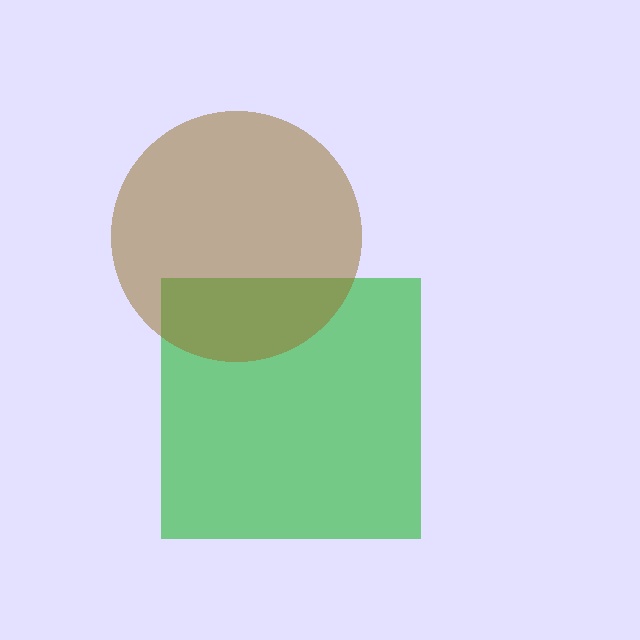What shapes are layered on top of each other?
The layered shapes are: a green square, a brown circle.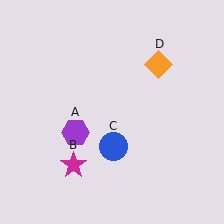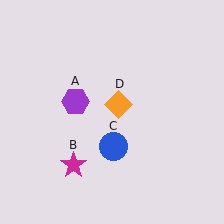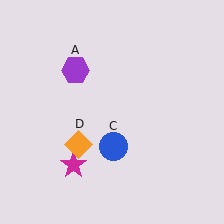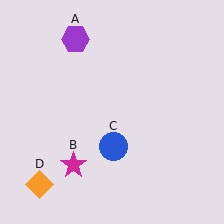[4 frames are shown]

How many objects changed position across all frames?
2 objects changed position: purple hexagon (object A), orange diamond (object D).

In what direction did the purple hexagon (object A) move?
The purple hexagon (object A) moved up.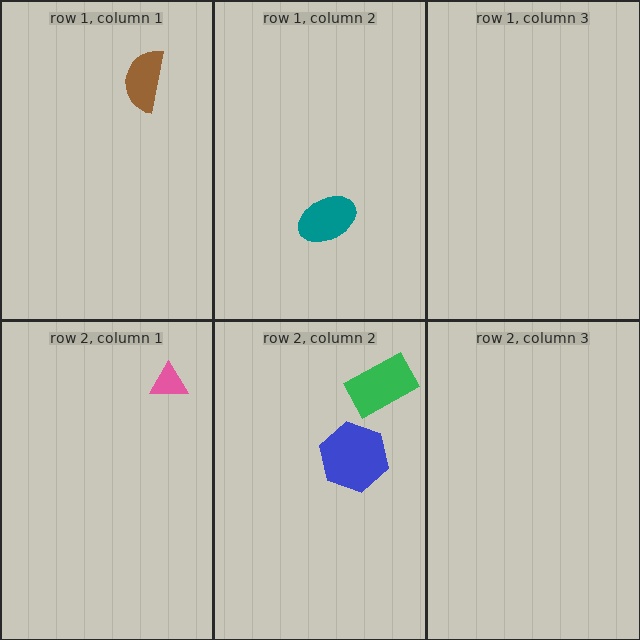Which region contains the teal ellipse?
The row 1, column 2 region.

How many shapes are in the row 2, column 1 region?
1.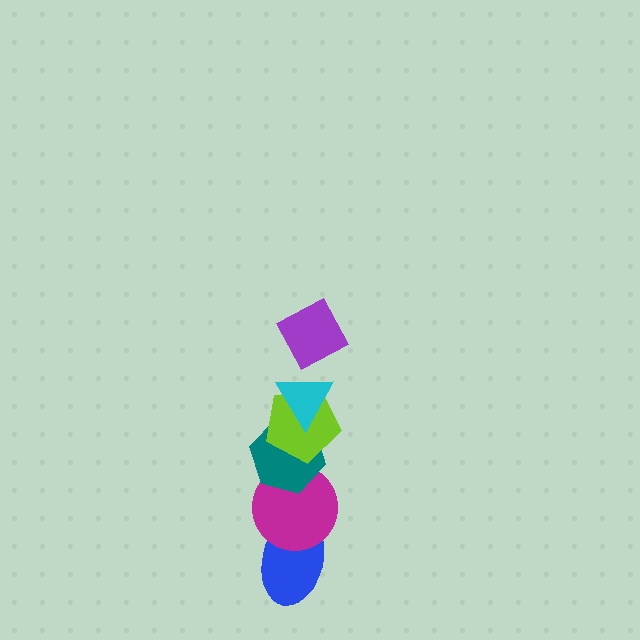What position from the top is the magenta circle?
The magenta circle is 5th from the top.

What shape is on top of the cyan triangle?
The purple diamond is on top of the cyan triangle.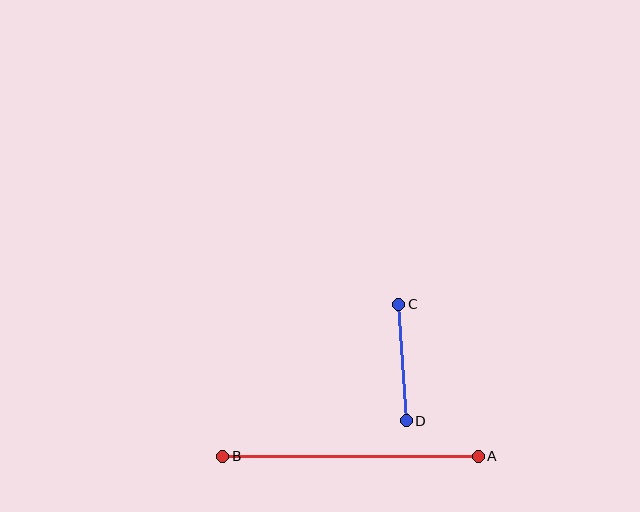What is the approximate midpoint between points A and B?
The midpoint is at approximately (350, 456) pixels.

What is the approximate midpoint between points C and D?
The midpoint is at approximately (403, 363) pixels.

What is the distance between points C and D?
The distance is approximately 117 pixels.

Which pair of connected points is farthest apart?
Points A and B are farthest apart.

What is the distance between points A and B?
The distance is approximately 256 pixels.